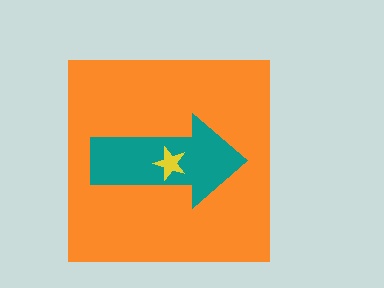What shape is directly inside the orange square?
The teal arrow.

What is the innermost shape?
The yellow star.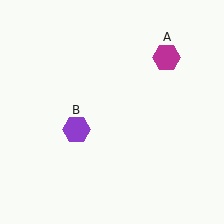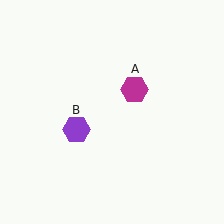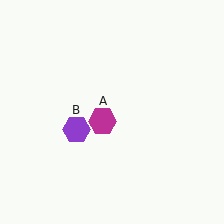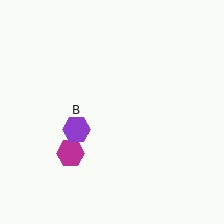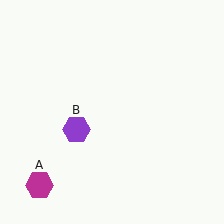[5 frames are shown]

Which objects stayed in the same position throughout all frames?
Purple hexagon (object B) remained stationary.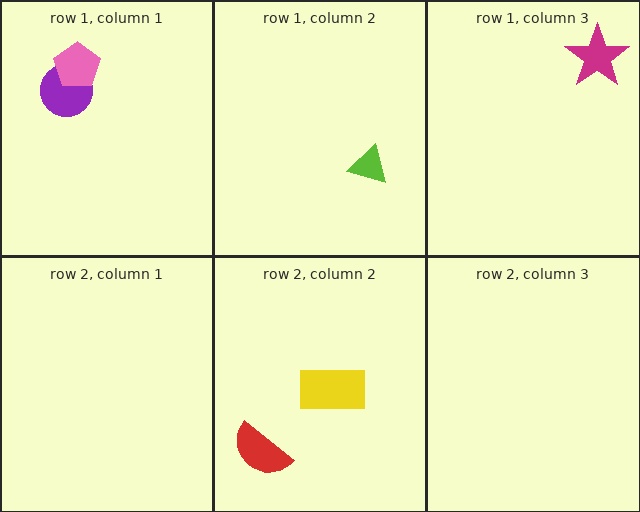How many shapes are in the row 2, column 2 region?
2.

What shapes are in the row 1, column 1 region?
The purple circle, the pink pentagon.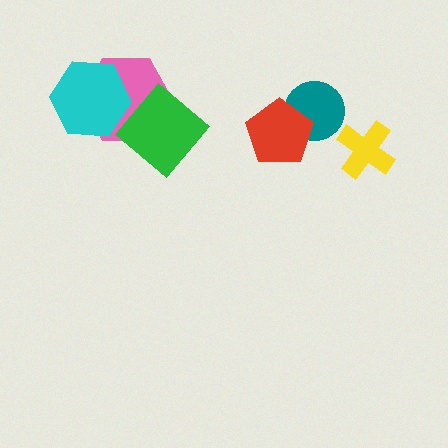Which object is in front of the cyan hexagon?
The green diamond is in front of the cyan hexagon.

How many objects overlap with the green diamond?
2 objects overlap with the green diamond.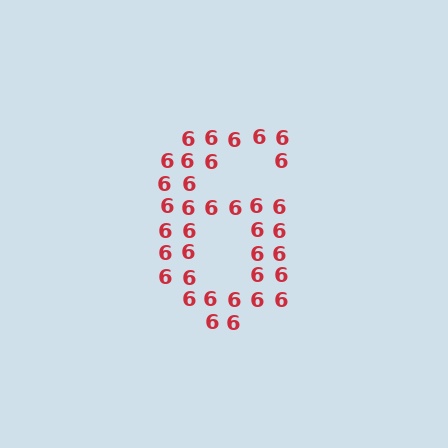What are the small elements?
The small elements are digit 6's.